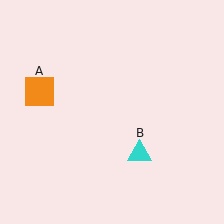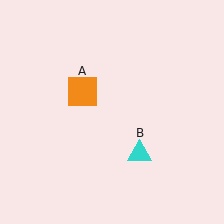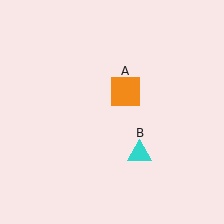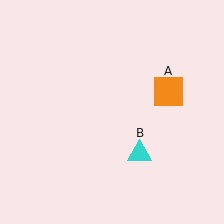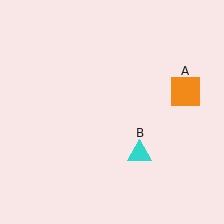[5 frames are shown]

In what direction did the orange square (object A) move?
The orange square (object A) moved right.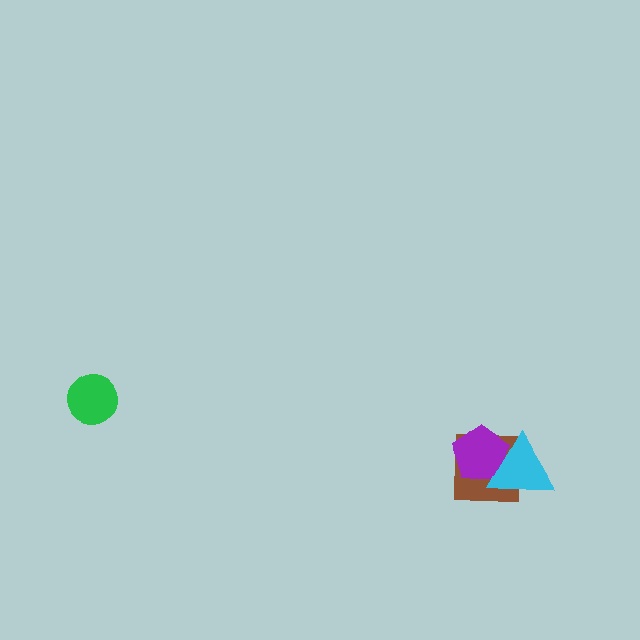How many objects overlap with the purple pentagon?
2 objects overlap with the purple pentagon.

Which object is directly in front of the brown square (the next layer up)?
The purple pentagon is directly in front of the brown square.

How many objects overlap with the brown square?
2 objects overlap with the brown square.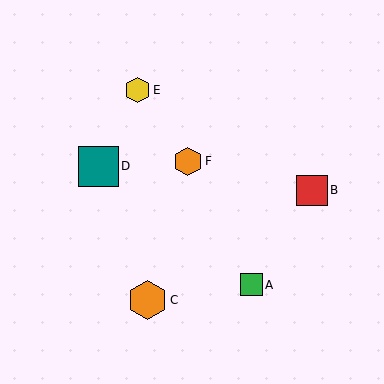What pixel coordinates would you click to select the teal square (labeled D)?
Click at (99, 166) to select the teal square D.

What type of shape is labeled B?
Shape B is a red square.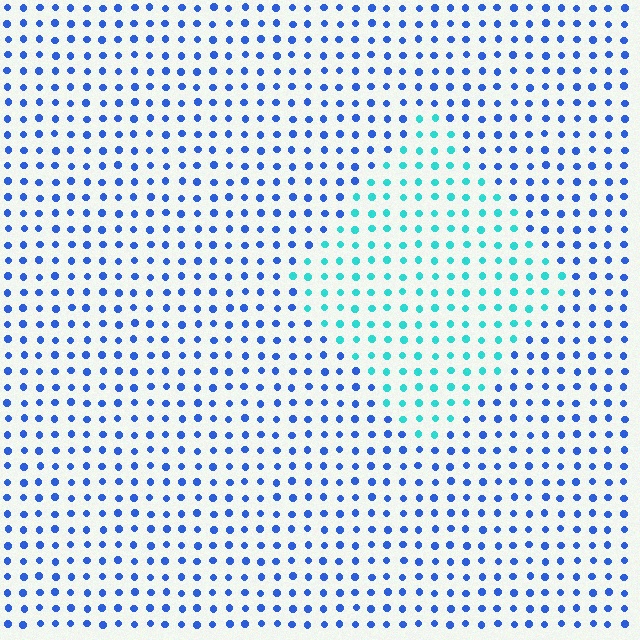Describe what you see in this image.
The image is filled with small blue elements in a uniform arrangement. A diamond-shaped region is visible where the elements are tinted to a slightly different hue, forming a subtle color boundary.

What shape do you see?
I see a diamond.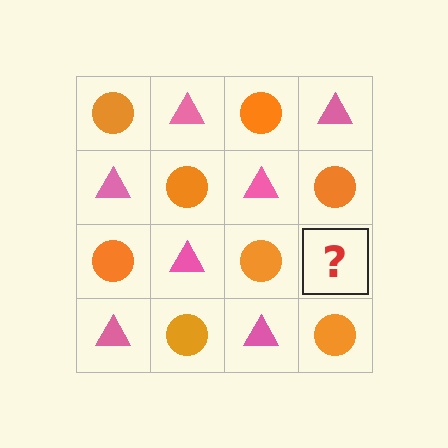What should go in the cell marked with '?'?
The missing cell should contain a pink triangle.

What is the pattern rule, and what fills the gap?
The rule is that it alternates orange circle and pink triangle in a checkerboard pattern. The gap should be filled with a pink triangle.